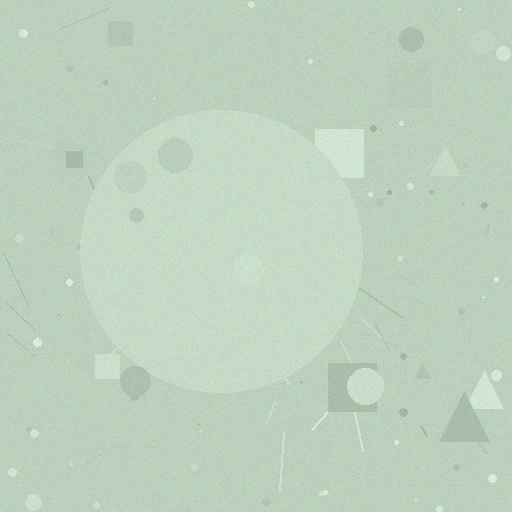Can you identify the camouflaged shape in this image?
The camouflaged shape is a circle.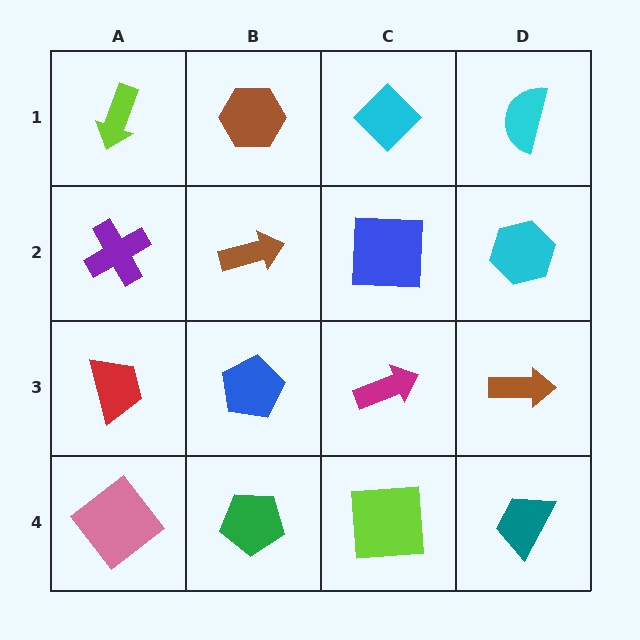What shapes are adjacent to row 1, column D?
A cyan hexagon (row 2, column D), a cyan diamond (row 1, column C).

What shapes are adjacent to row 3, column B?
A brown arrow (row 2, column B), a green pentagon (row 4, column B), a red trapezoid (row 3, column A), a magenta arrow (row 3, column C).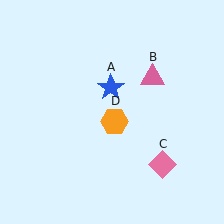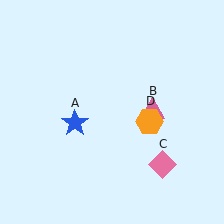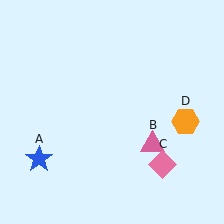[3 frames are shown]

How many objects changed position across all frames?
3 objects changed position: blue star (object A), pink triangle (object B), orange hexagon (object D).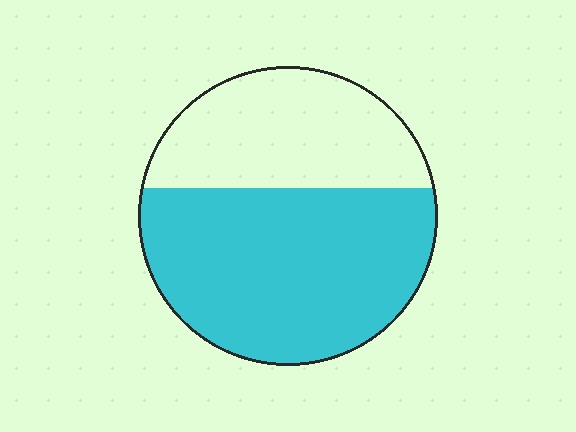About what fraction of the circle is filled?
About five eighths (5/8).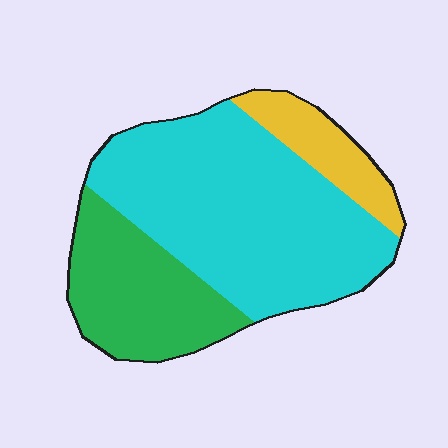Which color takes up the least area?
Yellow, at roughly 15%.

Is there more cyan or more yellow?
Cyan.